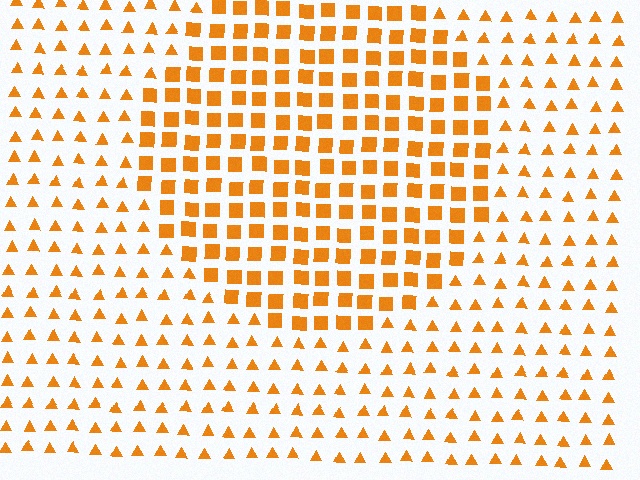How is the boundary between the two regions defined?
The boundary is defined by a change in element shape: squares inside vs. triangles outside. All elements share the same color and spacing.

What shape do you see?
I see a circle.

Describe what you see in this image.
The image is filled with small orange elements arranged in a uniform grid. A circle-shaped region contains squares, while the surrounding area contains triangles. The boundary is defined purely by the change in element shape.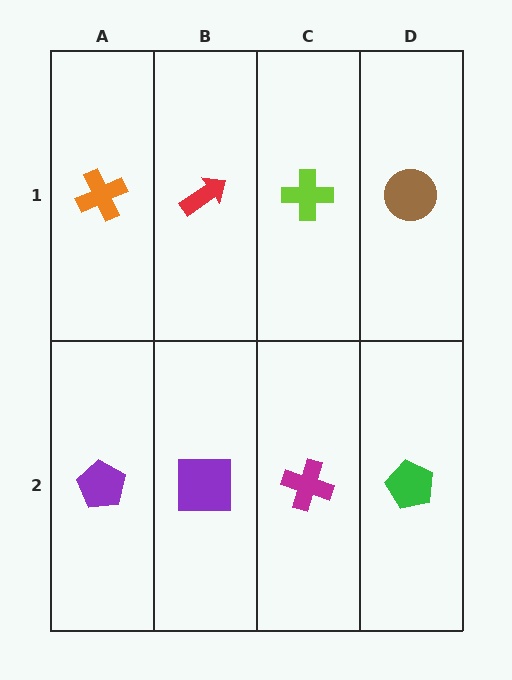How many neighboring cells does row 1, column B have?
3.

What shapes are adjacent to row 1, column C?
A magenta cross (row 2, column C), a red arrow (row 1, column B), a brown circle (row 1, column D).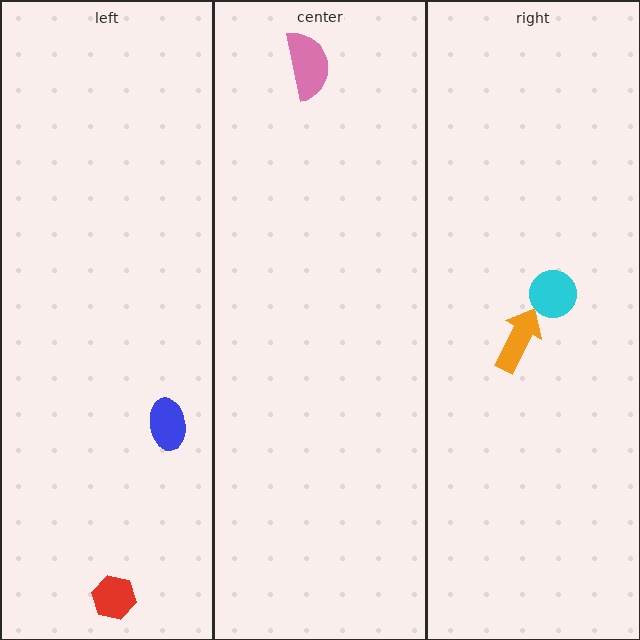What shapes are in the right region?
The orange arrow, the cyan circle.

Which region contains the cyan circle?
The right region.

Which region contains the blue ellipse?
The left region.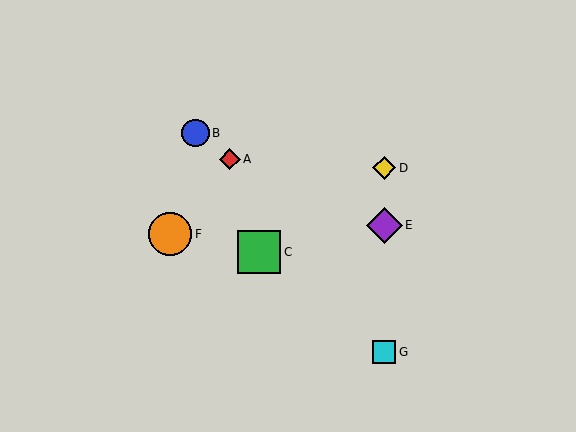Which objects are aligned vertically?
Objects D, E, G are aligned vertically.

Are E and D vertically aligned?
Yes, both are at x≈384.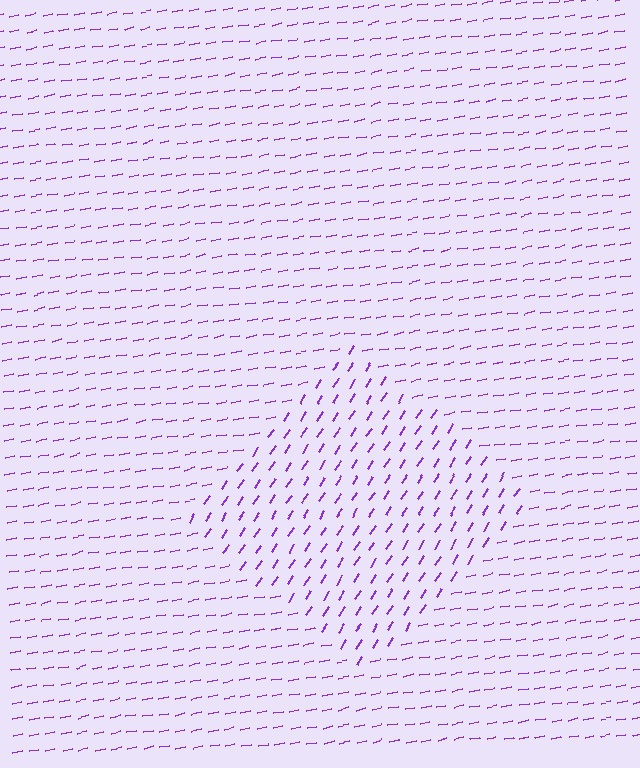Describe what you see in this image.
The image is filled with small purple line segments. A diamond region in the image has lines oriented differently from the surrounding lines, creating a visible texture boundary.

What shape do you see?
I see a diamond.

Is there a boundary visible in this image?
Yes, there is a texture boundary formed by a change in line orientation.